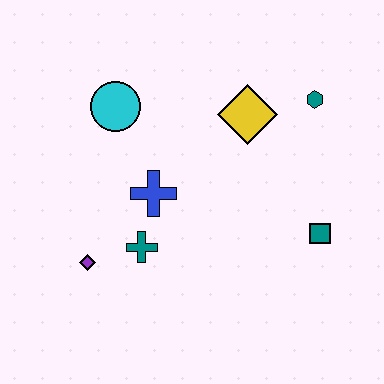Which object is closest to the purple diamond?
The teal cross is closest to the purple diamond.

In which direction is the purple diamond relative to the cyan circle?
The purple diamond is below the cyan circle.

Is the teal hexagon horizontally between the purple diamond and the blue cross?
No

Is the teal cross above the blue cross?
No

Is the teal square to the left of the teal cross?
No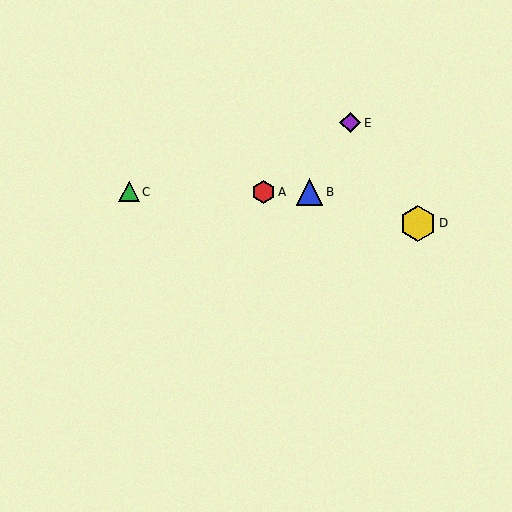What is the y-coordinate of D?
Object D is at y≈223.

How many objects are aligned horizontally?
3 objects (A, B, C) are aligned horizontally.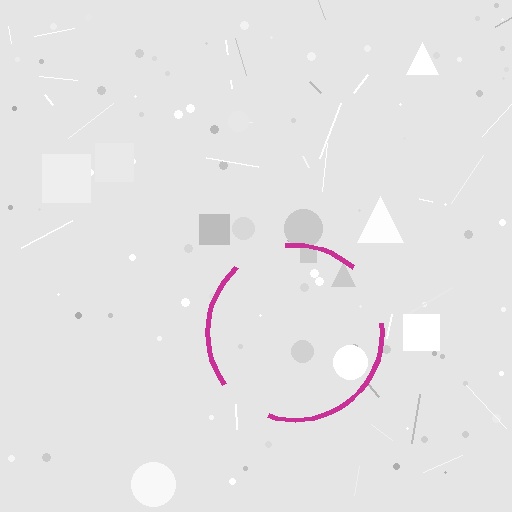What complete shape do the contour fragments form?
The contour fragments form a circle.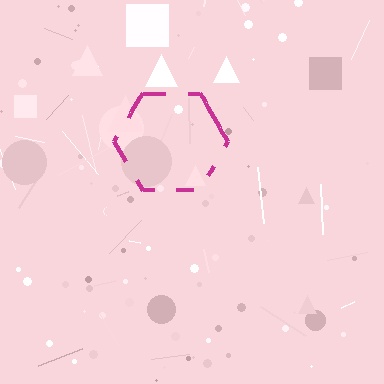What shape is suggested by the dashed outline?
The dashed outline suggests a hexagon.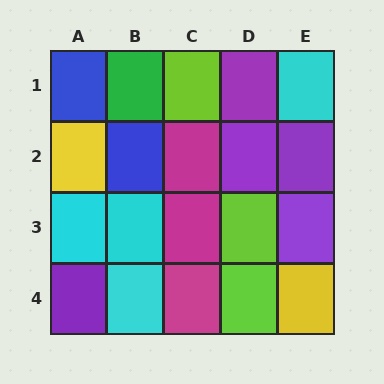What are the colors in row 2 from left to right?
Yellow, blue, magenta, purple, purple.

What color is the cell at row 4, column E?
Yellow.